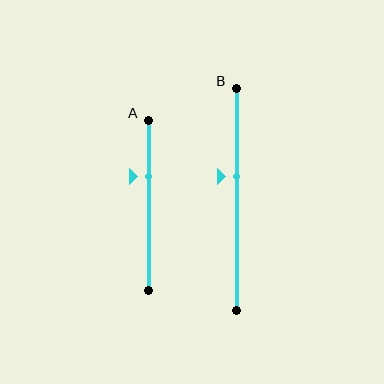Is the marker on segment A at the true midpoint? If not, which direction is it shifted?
No, the marker on segment A is shifted upward by about 17% of the segment length.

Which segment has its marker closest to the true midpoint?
Segment B has its marker closest to the true midpoint.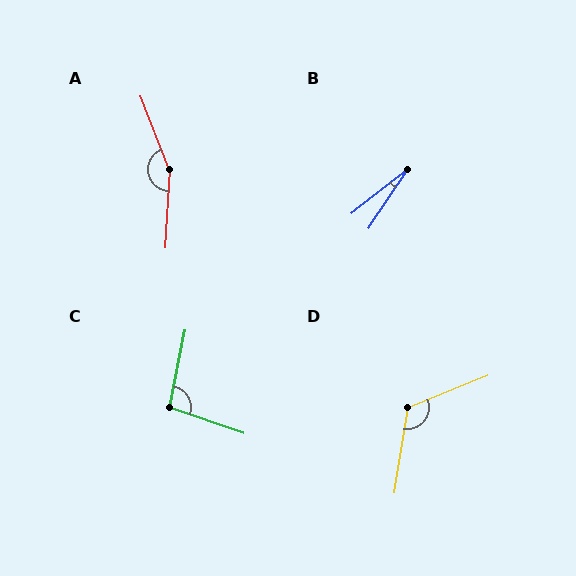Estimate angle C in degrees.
Approximately 98 degrees.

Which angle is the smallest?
B, at approximately 19 degrees.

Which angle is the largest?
A, at approximately 156 degrees.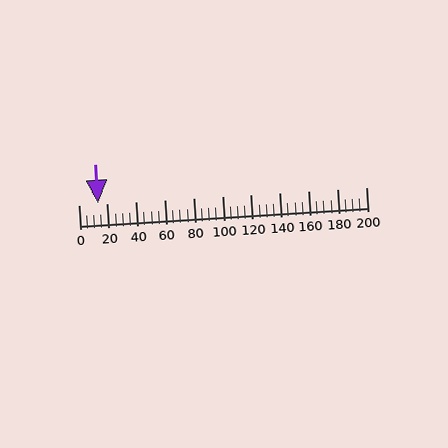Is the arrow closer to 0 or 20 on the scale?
The arrow is closer to 20.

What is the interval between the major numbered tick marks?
The major tick marks are spaced 20 units apart.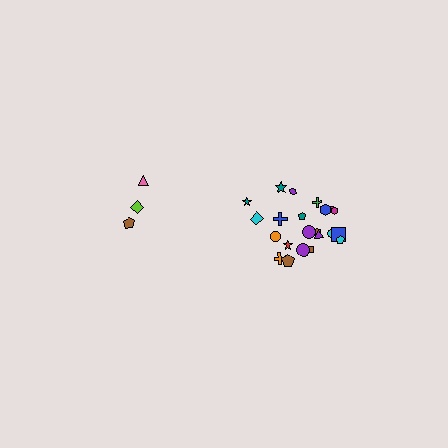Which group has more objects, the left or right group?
The right group.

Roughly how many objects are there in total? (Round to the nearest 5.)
Roughly 25 objects in total.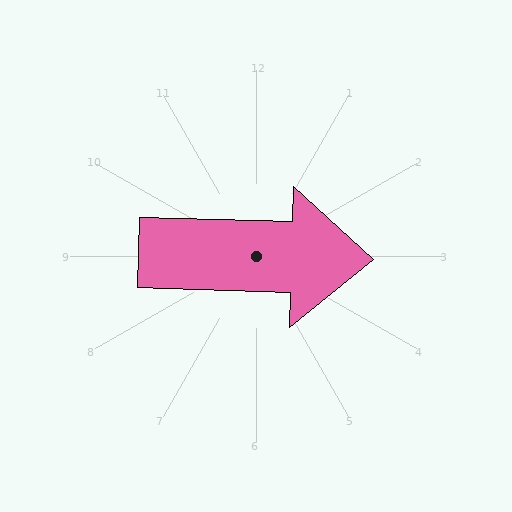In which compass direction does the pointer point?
East.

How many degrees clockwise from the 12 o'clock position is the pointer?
Approximately 92 degrees.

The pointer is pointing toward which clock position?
Roughly 3 o'clock.